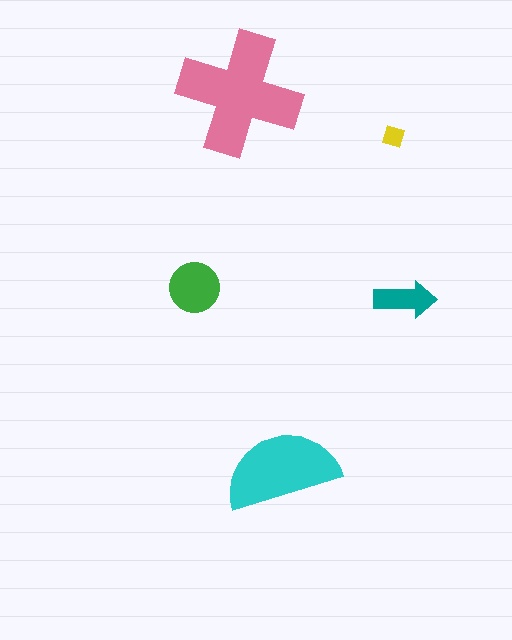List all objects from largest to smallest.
The pink cross, the cyan semicircle, the green circle, the teal arrow, the yellow diamond.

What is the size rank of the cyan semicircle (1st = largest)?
2nd.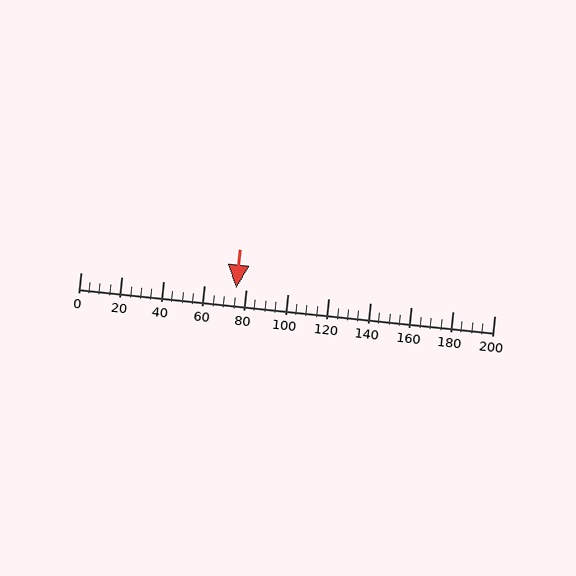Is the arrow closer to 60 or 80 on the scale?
The arrow is closer to 80.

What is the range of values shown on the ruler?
The ruler shows values from 0 to 200.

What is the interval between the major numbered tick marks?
The major tick marks are spaced 20 units apart.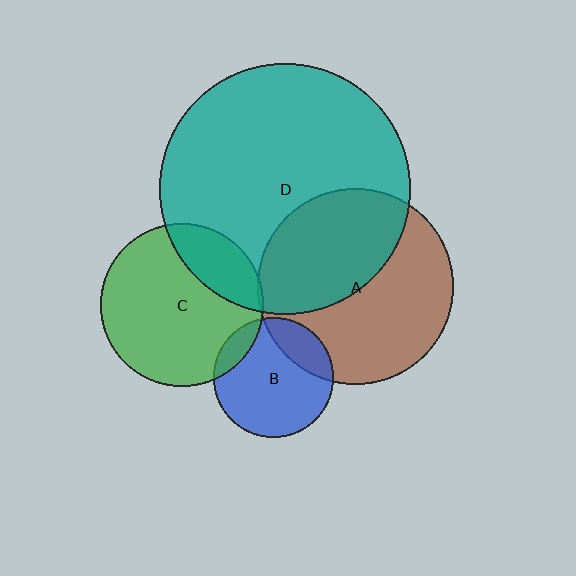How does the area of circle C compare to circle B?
Approximately 1.9 times.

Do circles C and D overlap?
Yes.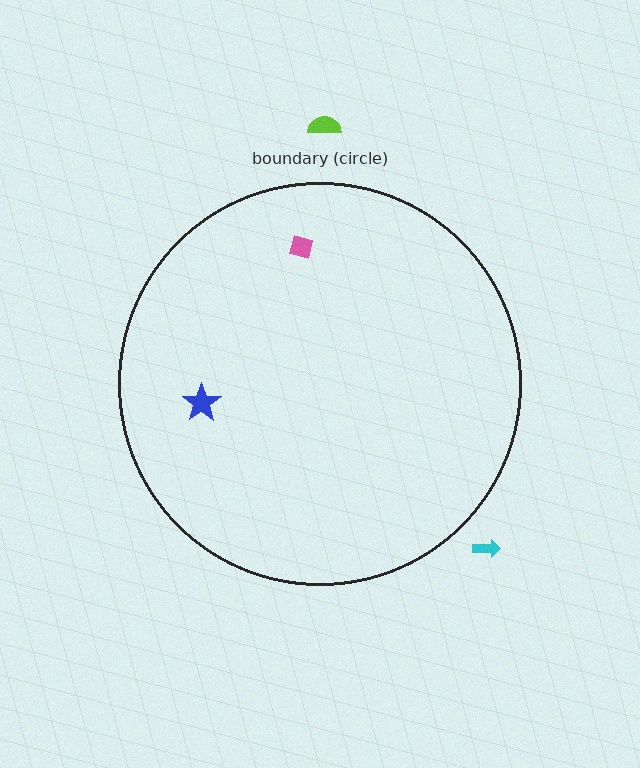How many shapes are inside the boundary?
2 inside, 2 outside.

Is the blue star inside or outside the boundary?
Inside.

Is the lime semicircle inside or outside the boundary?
Outside.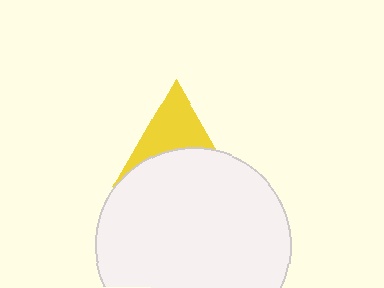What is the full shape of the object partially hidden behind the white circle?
The partially hidden object is a yellow triangle.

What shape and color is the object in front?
The object in front is a white circle.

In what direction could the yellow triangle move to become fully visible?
The yellow triangle could move up. That would shift it out from behind the white circle entirely.